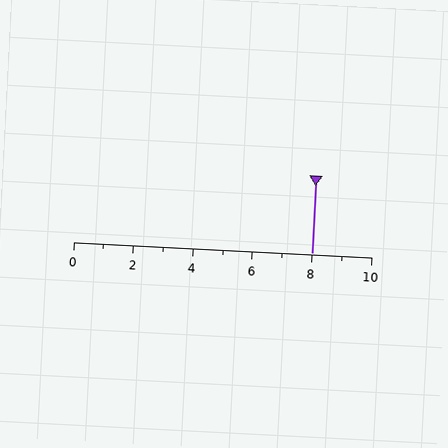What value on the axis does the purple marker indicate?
The marker indicates approximately 8.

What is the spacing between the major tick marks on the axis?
The major ticks are spaced 2 apart.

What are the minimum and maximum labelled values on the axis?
The axis runs from 0 to 10.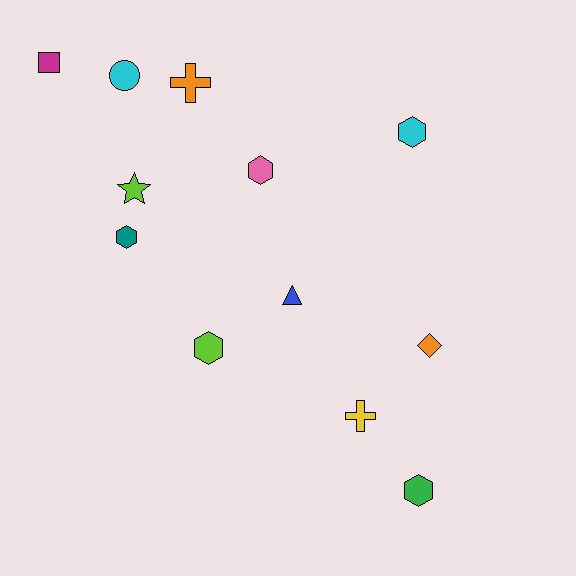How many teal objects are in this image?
There is 1 teal object.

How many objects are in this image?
There are 12 objects.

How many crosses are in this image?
There are 2 crosses.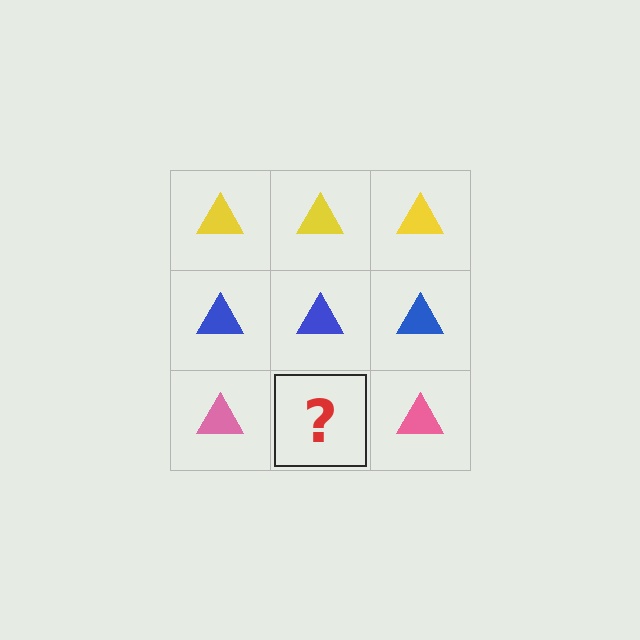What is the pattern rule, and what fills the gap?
The rule is that each row has a consistent color. The gap should be filled with a pink triangle.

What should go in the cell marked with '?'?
The missing cell should contain a pink triangle.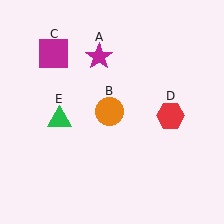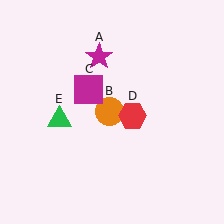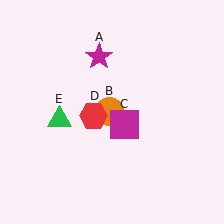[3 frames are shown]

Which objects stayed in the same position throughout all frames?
Magenta star (object A) and orange circle (object B) and green triangle (object E) remained stationary.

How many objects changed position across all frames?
2 objects changed position: magenta square (object C), red hexagon (object D).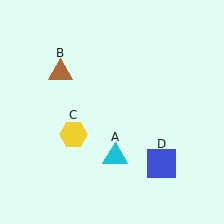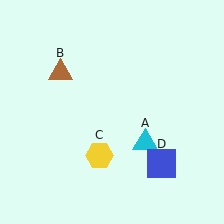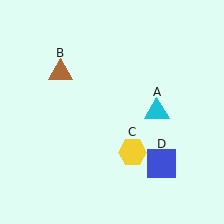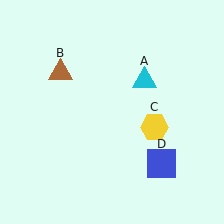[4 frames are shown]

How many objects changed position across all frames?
2 objects changed position: cyan triangle (object A), yellow hexagon (object C).